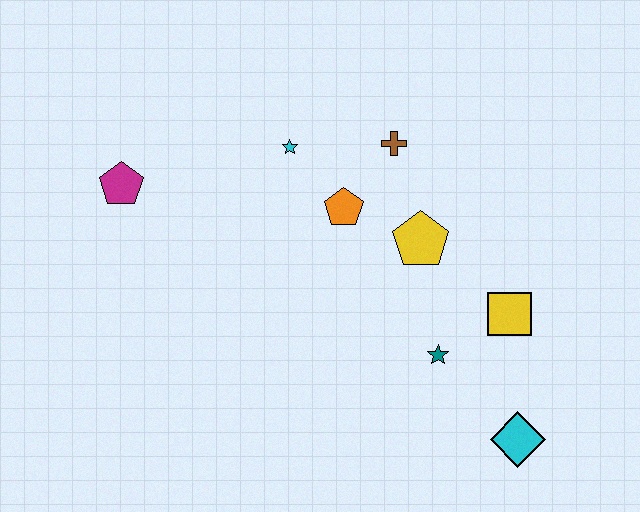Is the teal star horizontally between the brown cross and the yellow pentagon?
No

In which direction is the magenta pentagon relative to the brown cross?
The magenta pentagon is to the left of the brown cross.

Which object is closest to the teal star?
The yellow square is closest to the teal star.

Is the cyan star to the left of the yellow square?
Yes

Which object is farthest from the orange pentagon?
The cyan diamond is farthest from the orange pentagon.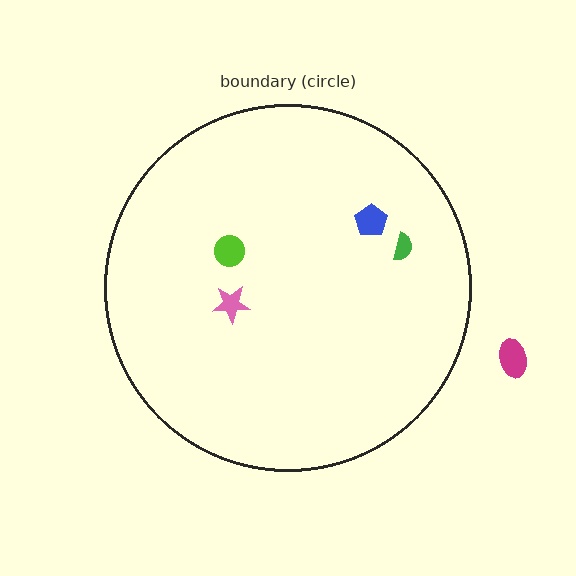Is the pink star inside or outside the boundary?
Inside.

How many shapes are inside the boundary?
4 inside, 1 outside.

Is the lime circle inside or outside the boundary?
Inside.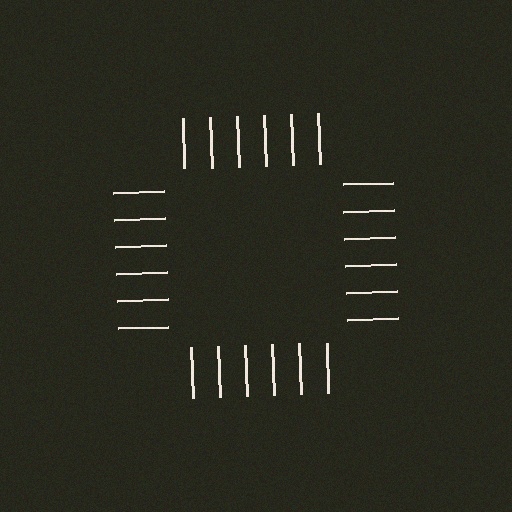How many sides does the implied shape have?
4 sides — the line-ends trace a square.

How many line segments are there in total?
24 — 6 along each of the 4 edges.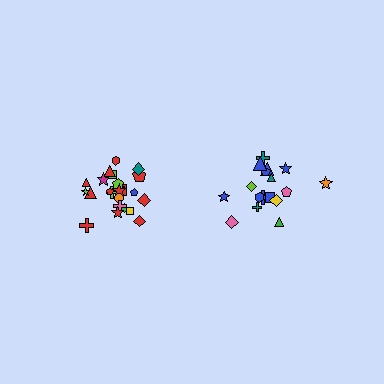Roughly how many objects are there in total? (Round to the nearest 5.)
Roughly 45 objects in total.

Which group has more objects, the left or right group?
The left group.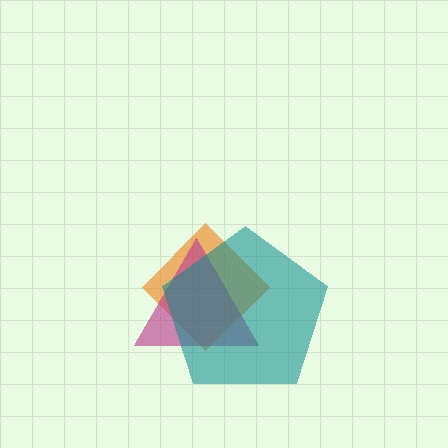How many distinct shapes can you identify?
There are 3 distinct shapes: an orange diamond, a magenta triangle, a teal pentagon.